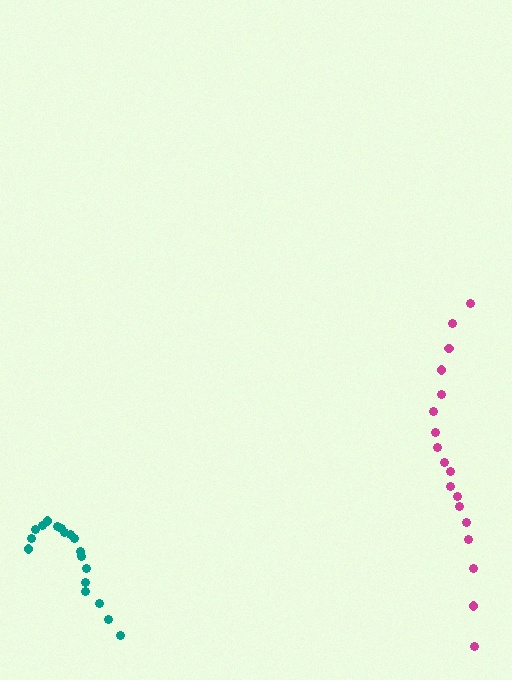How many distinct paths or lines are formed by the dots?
There are 2 distinct paths.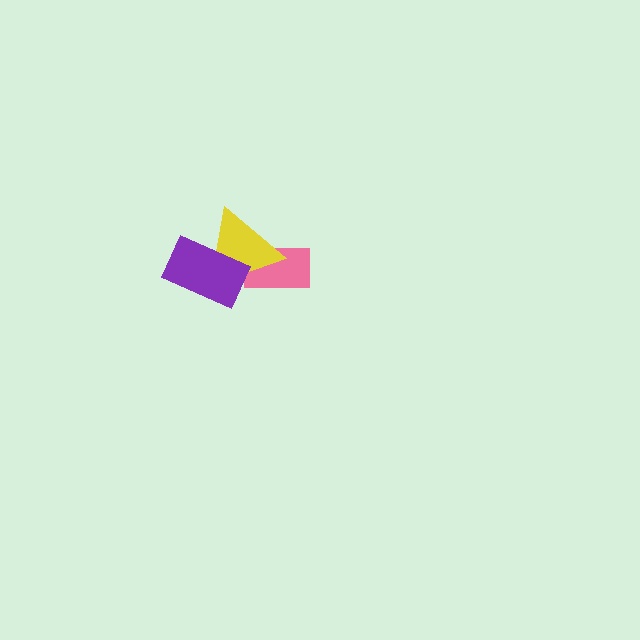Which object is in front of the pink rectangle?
The yellow triangle is in front of the pink rectangle.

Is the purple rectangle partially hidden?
No, no other shape covers it.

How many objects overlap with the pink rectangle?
1 object overlaps with the pink rectangle.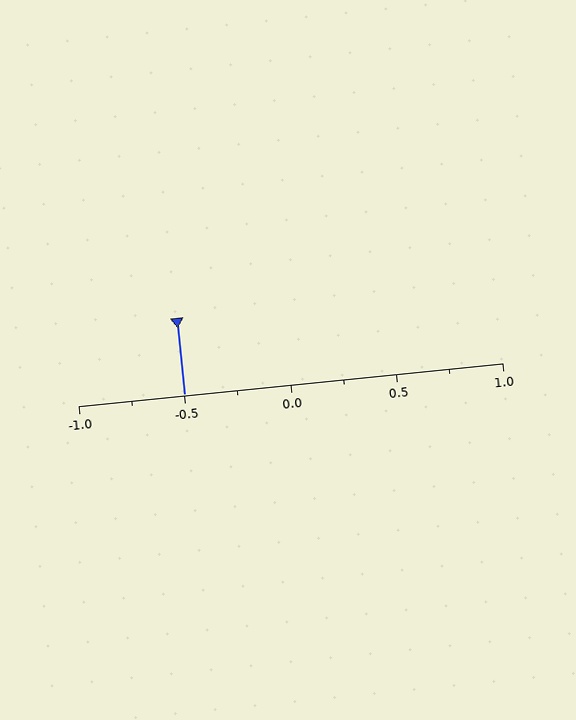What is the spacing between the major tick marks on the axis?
The major ticks are spaced 0.5 apart.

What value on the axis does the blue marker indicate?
The marker indicates approximately -0.5.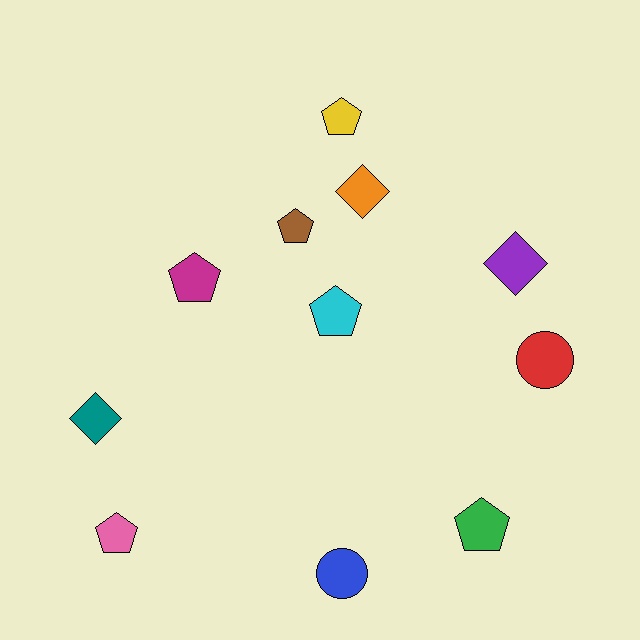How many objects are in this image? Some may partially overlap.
There are 11 objects.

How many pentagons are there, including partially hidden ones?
There are 6 pentagons.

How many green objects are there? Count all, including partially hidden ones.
There is 1 green object.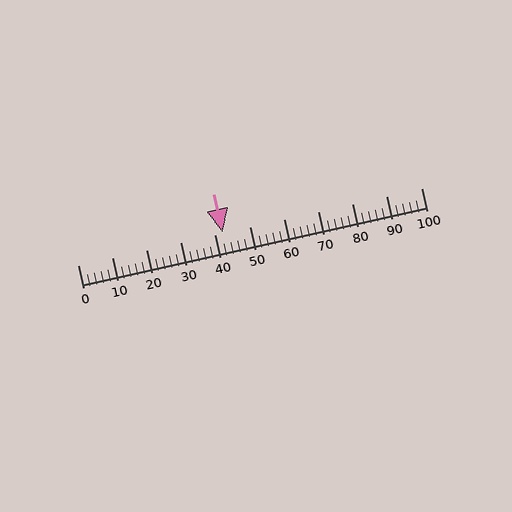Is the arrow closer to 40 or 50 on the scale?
The arrow is closer to 40.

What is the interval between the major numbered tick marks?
The major tick marks are spaced 10 units apart.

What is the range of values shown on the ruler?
The ruler shows values from 0 to 100.